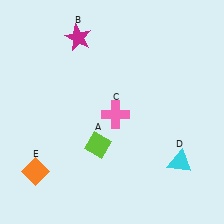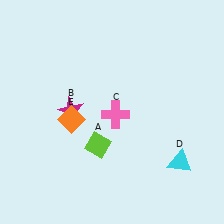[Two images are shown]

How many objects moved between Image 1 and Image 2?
2 objects moved between the two images.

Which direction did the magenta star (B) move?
The magenta star (B) moved down.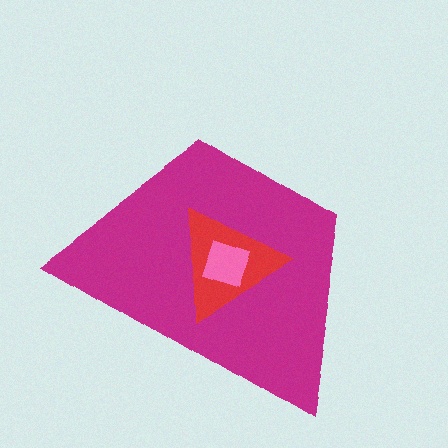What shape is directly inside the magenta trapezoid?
The red triangle.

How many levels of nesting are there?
3.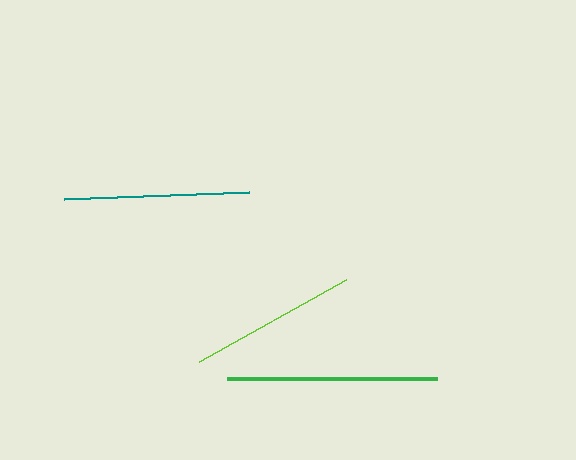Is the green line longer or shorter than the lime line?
The green line is longer than the lime line.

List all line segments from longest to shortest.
From longest to shortest: green, teal, lime.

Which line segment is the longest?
The green line is the longest at approximately 211 pixels.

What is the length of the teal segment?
The teal segment is approximately 185 pixels long.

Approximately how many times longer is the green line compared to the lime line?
The green line is approximately 1.3 times the length of the lime line.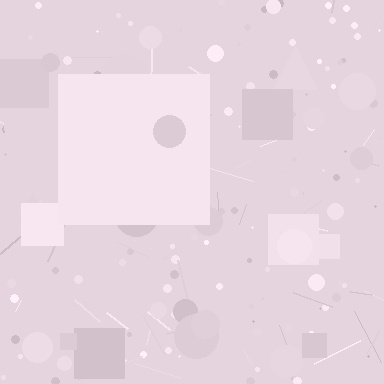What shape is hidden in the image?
A square is hidden in the image.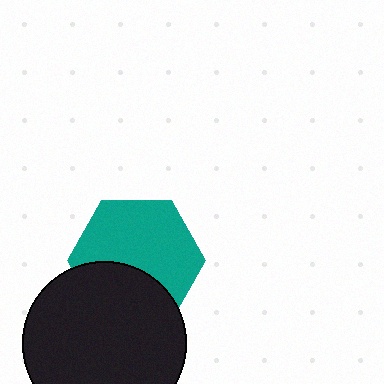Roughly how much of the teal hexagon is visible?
About half of it is visible (roughly 64%).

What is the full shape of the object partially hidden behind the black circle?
The partially hidden object is a teal hexagon.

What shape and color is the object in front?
The object in front is a black circle.